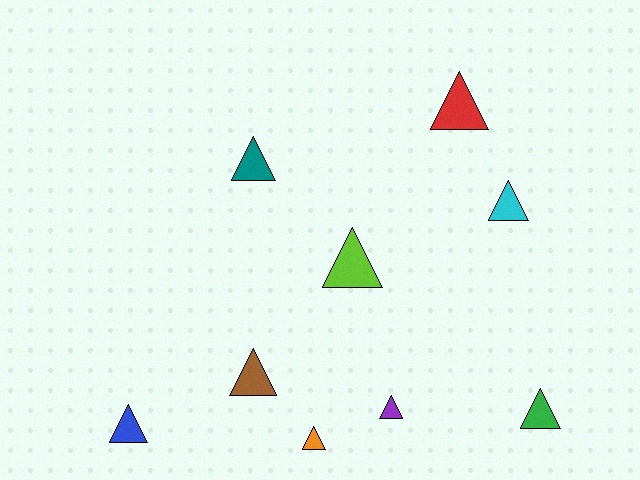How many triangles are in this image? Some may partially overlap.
There are 9 triangles.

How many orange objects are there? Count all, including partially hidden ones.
There is 1 orange object.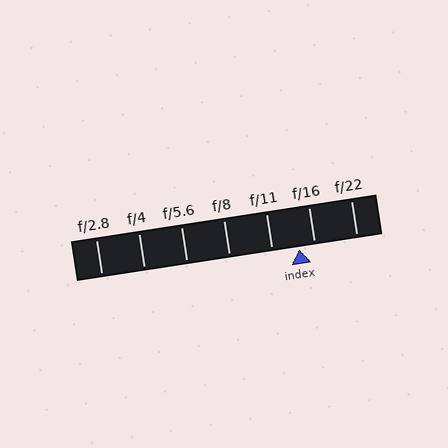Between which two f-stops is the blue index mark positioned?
The index mark is between f/11 and f/16.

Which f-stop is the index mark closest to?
The index mark is closest to f/16.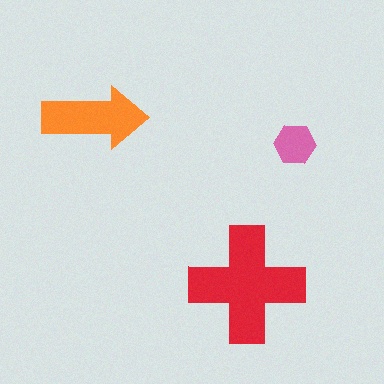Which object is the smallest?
The pink hexagon.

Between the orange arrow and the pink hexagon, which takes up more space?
The orange arrow.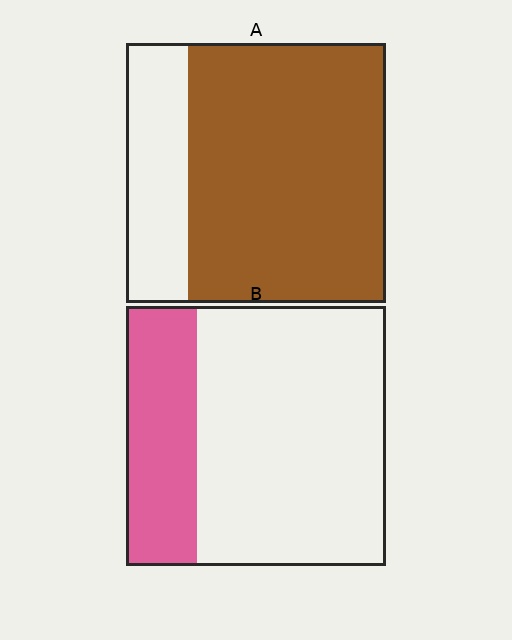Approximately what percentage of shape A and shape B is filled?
A is approximately 75% and B is approximately 25%.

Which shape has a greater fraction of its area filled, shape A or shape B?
Shape A.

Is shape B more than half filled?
No.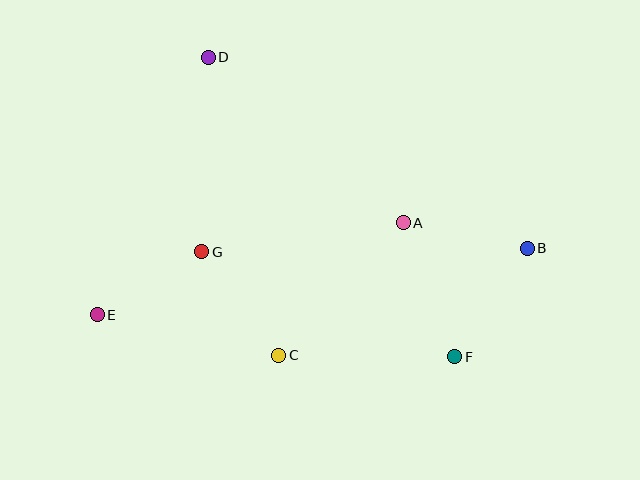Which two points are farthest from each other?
Points B and E are farthest from each other.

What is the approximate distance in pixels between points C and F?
The distance between C and F is approximately 176 pixels.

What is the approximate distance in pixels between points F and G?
The distance between F and G is approximately 274 pixels.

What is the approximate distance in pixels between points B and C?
The distance between B and C is approximately 271 pixels.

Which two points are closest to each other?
Points E and G are closest to each other.